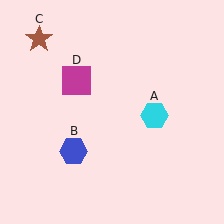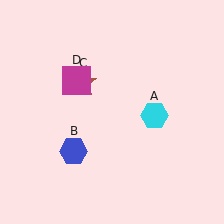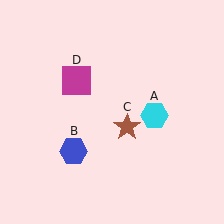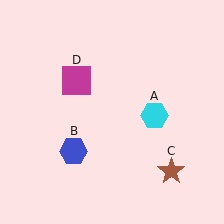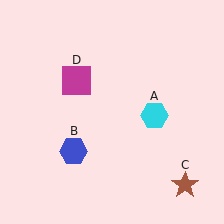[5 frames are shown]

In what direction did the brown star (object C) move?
The brown star (object C) moved down and to the right.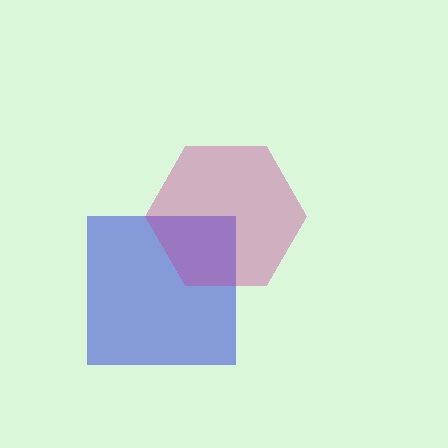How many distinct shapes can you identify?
There are 2 distinct shapes: a blue square, a magenta hexagon.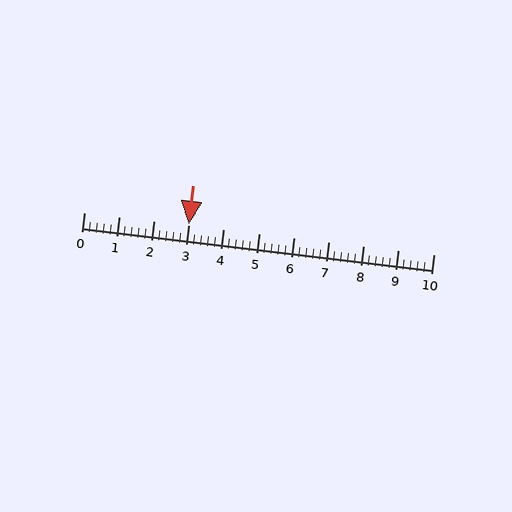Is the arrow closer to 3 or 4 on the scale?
The arrow is closer to 3.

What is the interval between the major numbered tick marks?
The major tick marks are spaced 1 units apart.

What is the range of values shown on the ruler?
The ruler shows values from 0 to 10.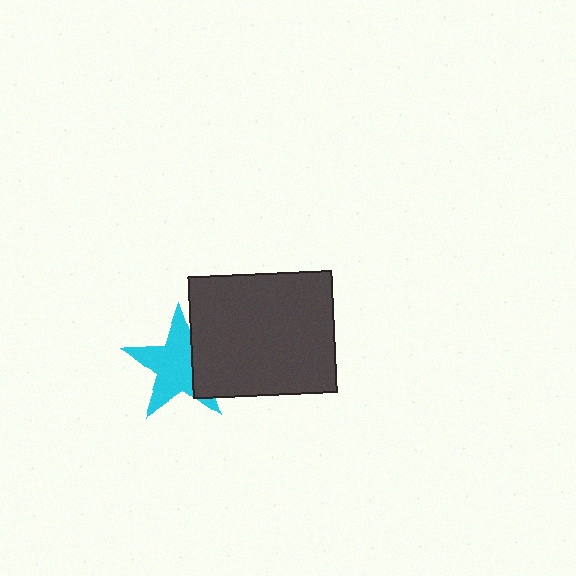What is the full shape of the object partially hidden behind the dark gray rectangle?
The partially hidden object is a cyan star.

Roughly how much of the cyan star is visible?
Most of it is visible (roughly 69%).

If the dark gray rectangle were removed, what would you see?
You would see the complete cyan star.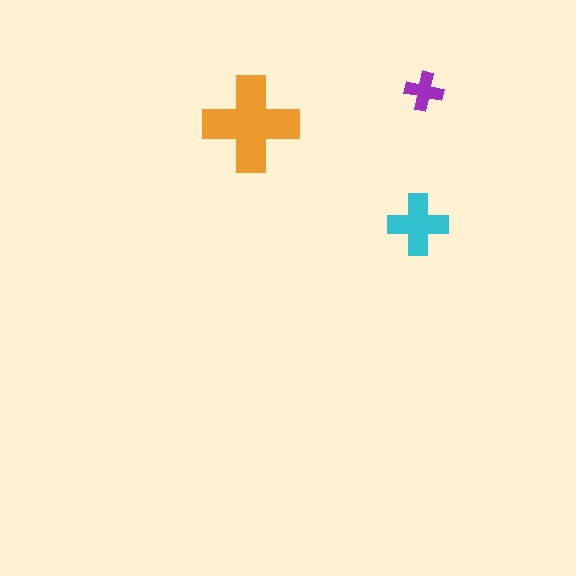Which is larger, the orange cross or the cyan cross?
The orange one.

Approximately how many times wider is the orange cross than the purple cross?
About 2.5 times wider.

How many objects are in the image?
There are 3 objects in the image.